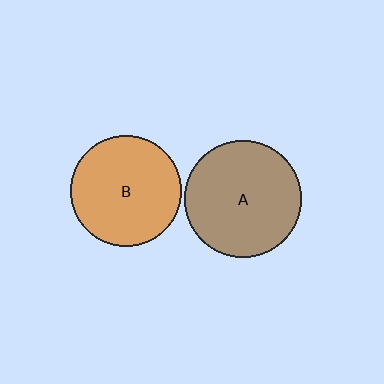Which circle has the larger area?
Circle A (brown).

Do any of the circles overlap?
No, none of the circles overlap.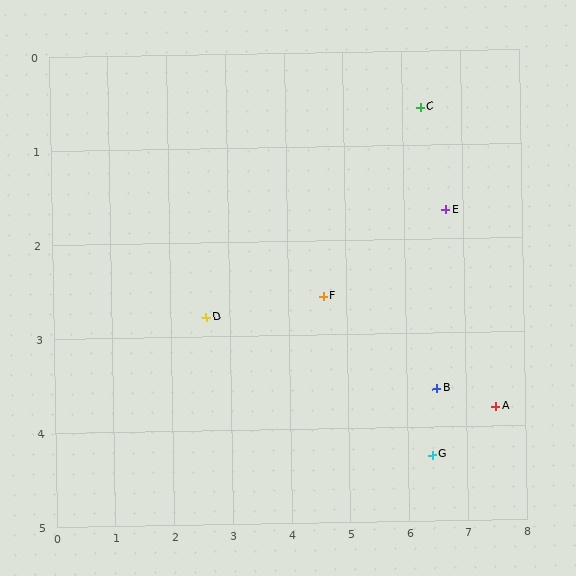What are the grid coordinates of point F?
Point F is at approximately (4.6, 2.6).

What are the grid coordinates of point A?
Point A is at approximately (7.5, 3.8).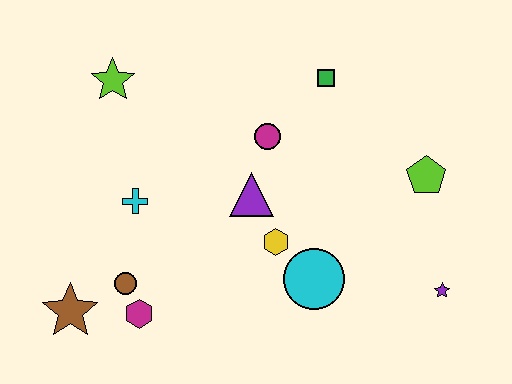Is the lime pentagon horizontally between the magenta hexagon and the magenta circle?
No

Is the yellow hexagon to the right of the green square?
No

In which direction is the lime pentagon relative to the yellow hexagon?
The lime pentagon is to the right of the yellow hexagon.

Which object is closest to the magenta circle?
The purple triangle is closest to the magenta circle.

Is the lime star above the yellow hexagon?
Yes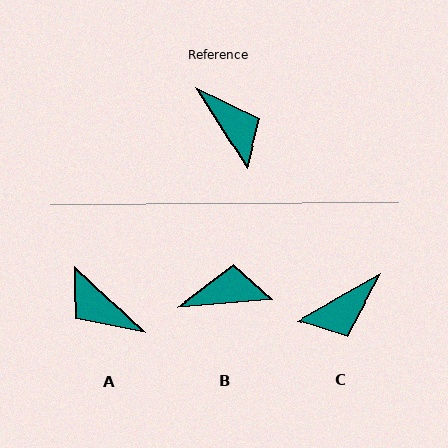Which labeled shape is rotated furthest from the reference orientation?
A, about 166 degrees away.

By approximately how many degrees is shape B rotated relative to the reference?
Approximately 62 degrees counter-clockwise.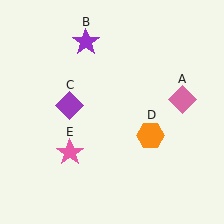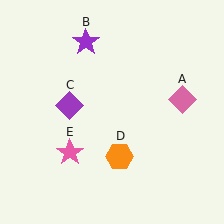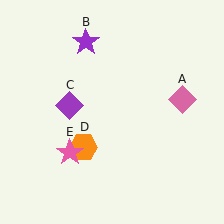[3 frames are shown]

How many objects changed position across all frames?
1 object changed position: orange hexagon (object D).